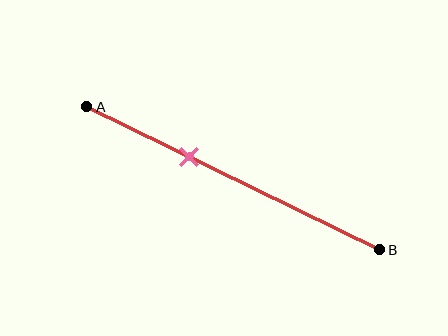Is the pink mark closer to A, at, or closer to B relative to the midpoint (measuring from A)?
The pink mark is closer to point A than the midpoint of segment AB.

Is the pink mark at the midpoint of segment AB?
No, the mark is at about 35% from A, not at the 50% midpoint.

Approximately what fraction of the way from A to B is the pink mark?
The pink mark is approximately 35% of the way from A to B.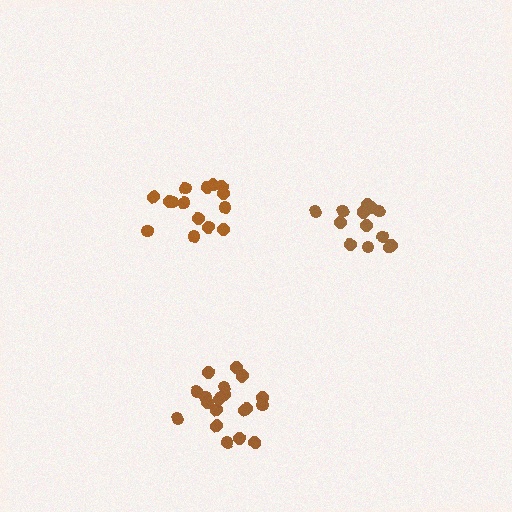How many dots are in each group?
Group 1: 15 dots, Group 2: 19 dots, Group 3: 13 dots (47 total).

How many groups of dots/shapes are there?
There are 3 groups.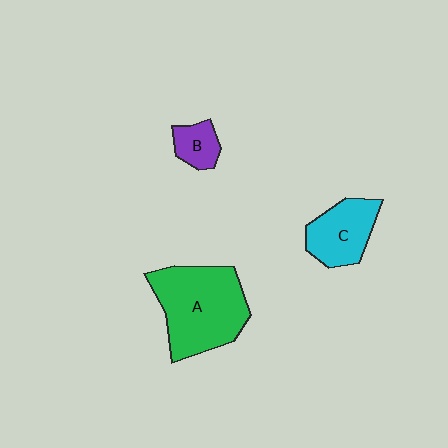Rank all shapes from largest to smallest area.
From largest to smallest: A (green), C (cyan), B (purple).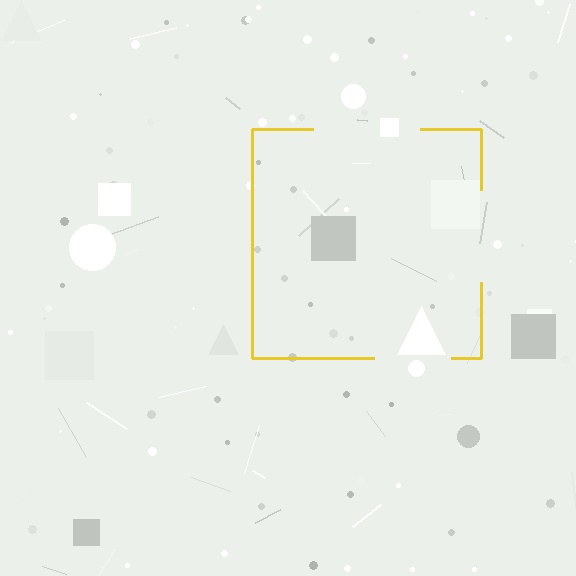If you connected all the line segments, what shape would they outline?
They would outline a square.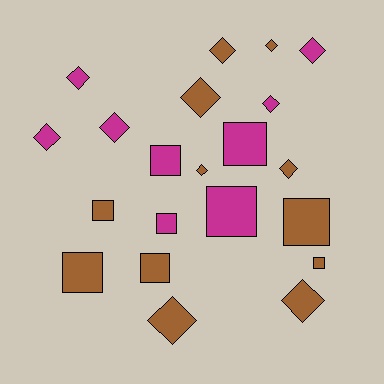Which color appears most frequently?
Brown, with 12 objects.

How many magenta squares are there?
There are 4 magenta squares.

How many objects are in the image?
There are 21 objects.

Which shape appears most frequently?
Diamond, with 12 objects.